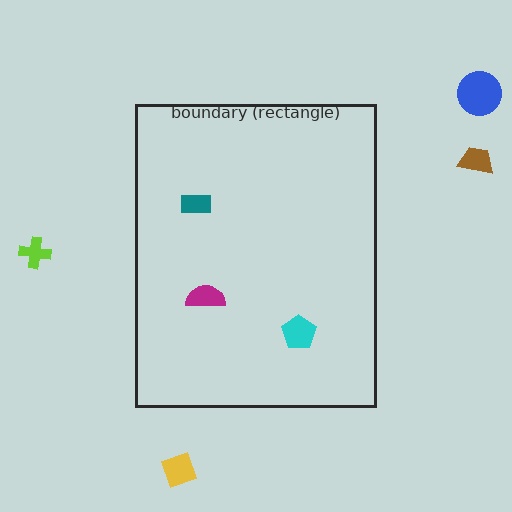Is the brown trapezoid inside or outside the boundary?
Outside.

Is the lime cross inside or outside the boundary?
Outside.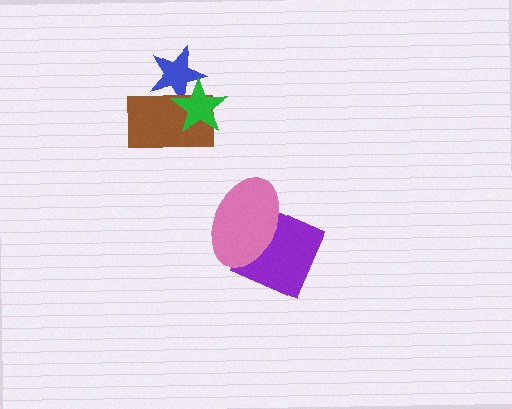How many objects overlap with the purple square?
1 object overlaps with the purple square.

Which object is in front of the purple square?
The pink ellipse is in front of the purple square.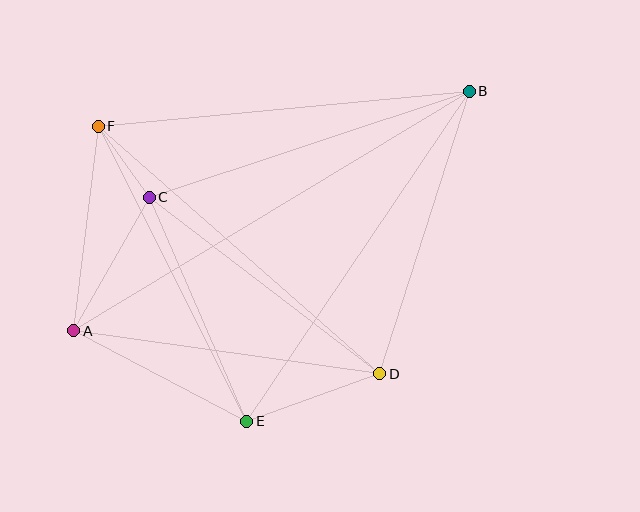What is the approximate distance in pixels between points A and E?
The distance between A and E is approximately 195 pixels.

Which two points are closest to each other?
Points C and F are closest to each other.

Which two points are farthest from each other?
Points A and B are farthest from each other.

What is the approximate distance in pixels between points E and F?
The distance between E and F is approximately 331 pixels.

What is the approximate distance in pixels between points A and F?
The distance between A and F is approximately 206 pixels.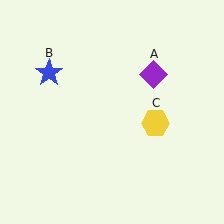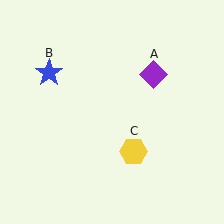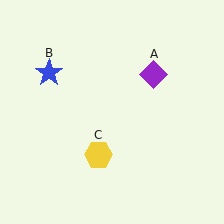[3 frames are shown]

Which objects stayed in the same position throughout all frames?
Purple diamond (object A) and blue star (object B) remained stationary.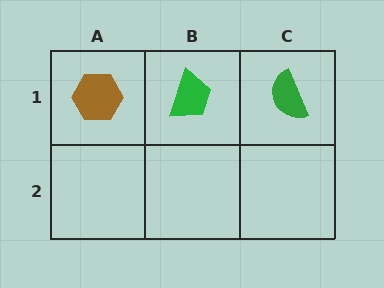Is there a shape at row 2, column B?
No, that cell is empty.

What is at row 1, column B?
A green trapezoid.